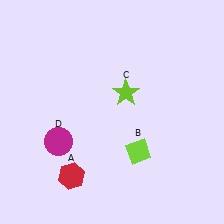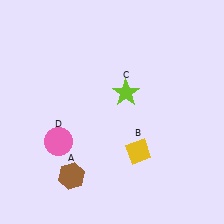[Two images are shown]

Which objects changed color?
A changed from red to brown. B changed from lime to yellow. D changed from magenta to pink.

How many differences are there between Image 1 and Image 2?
There are 3 differences between the two images.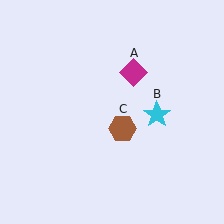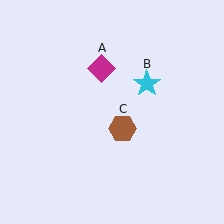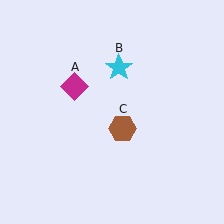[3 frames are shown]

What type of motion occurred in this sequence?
The magenta diamond (object A), cyan star (object B) rotated counterclockwise around the center of the scene.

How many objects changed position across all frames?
2 objects changed position: magenta diamond (object A), cyan star (object B).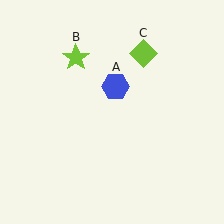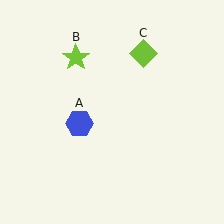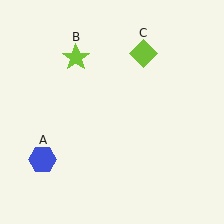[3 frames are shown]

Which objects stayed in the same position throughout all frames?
Lime star (object B) and lime diamond (object C) remained stationary.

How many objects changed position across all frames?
1 object changed position: blue hexagon (object A).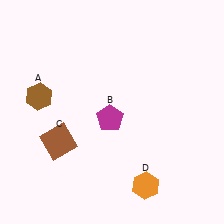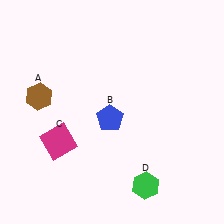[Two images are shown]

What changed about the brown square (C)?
In Image 1, C is brown. In Image 2, it changed to magenta.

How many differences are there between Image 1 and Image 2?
There are 3 differences between the two images.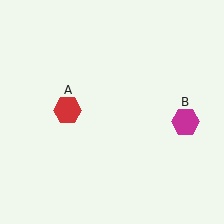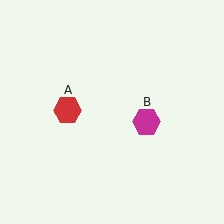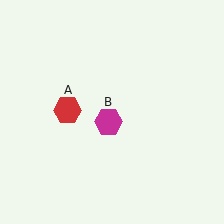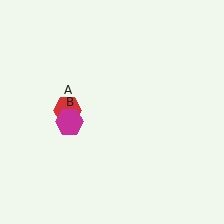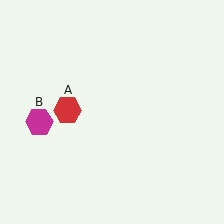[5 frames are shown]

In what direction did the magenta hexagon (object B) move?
The magenta hexagon (object B) moved left.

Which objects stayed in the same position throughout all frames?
Red hexagon (object A) remained stationary.